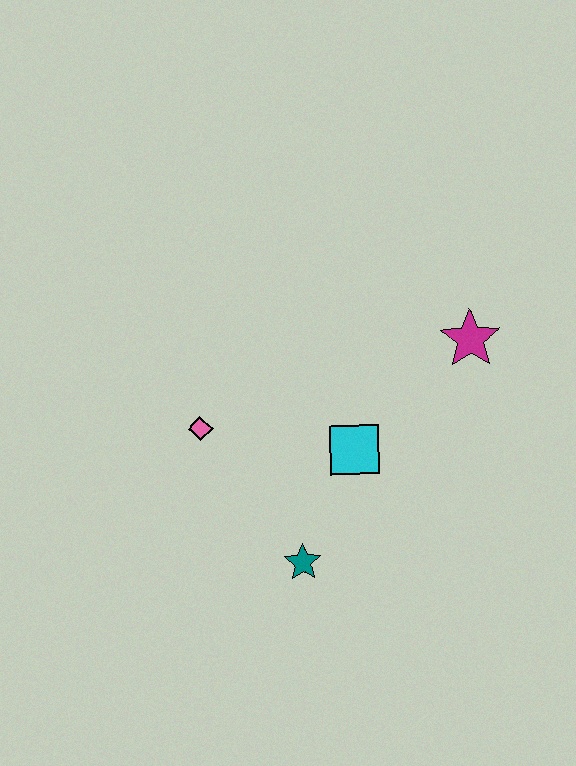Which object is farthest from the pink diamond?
The magenta star is farthest from the pink diamond.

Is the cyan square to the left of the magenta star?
Yes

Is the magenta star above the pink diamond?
Yes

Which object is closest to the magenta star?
The cyan square is closest to the magenta star.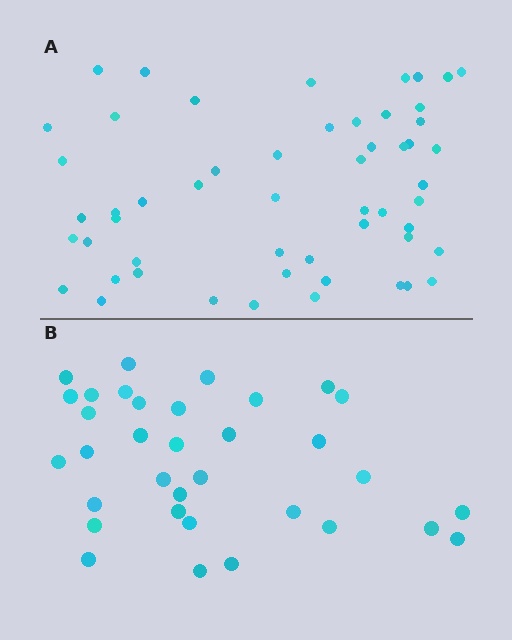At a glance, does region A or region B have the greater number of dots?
Region A (the top region) has more dots.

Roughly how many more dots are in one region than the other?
Region A has approximately 20 more dots than region B.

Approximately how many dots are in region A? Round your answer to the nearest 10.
About 50 dots. (The exact count is 54, which rounds to 50.)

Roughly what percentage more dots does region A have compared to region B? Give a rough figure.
About 60% more.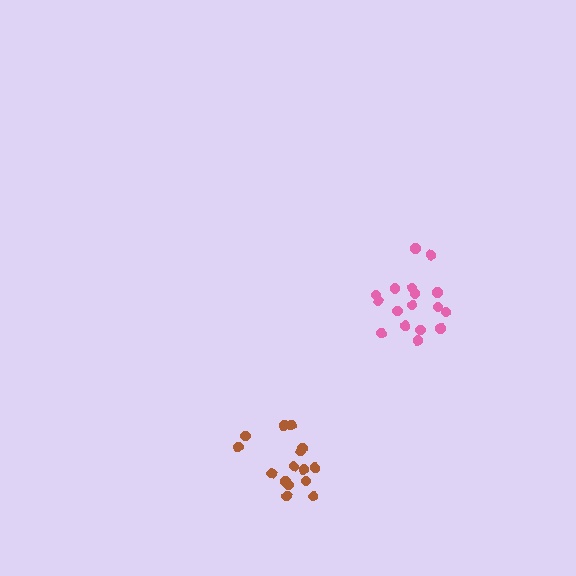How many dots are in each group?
Group 1: 15 dots, Group 2: 17 dots (32 total).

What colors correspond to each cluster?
The clusters are colored: brown, pink.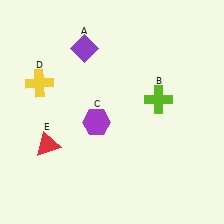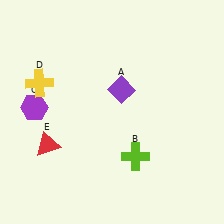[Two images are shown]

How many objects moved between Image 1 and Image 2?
3 objects moved between the two images.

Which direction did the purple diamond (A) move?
The purple diamond (A) moved down.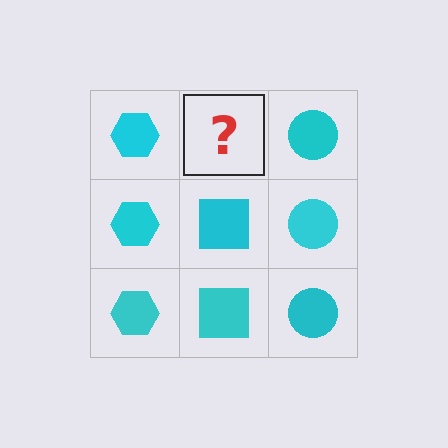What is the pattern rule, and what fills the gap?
The rule is that each column has a consistent shape. The gap should be filled with a cyan square.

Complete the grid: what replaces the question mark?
The question mark should be replaced with a cyan square.